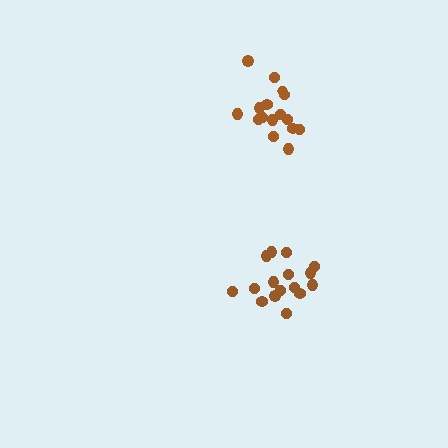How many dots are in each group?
Group 1: 16 dots, Group 2: 16 dots (32 total).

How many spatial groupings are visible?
There are 2 spatial groupings.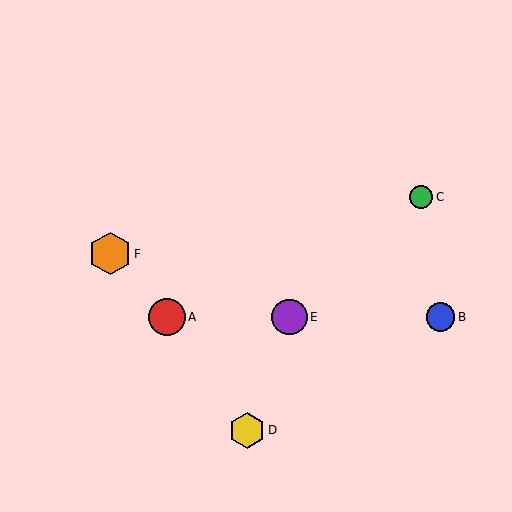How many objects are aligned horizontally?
3 objects (A, B, E) are aligned horizontally.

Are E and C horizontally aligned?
No, E is at y≈317 and C is at y≈197.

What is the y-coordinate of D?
Object D is at y≈430.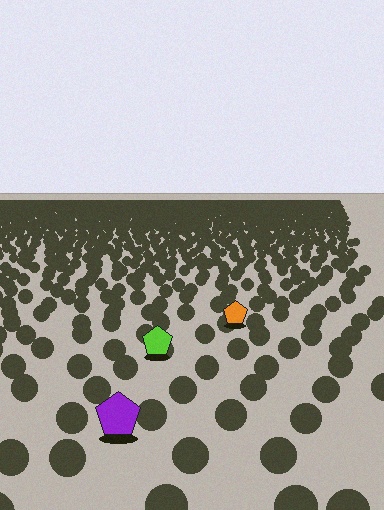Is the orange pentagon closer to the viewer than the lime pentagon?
No. The lime pentagon is closer — you can tell from the texture gradient: the ground texture is coarser near it.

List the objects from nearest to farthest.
From nearest to farthest: the purple pentagon, the lime pentagon, the orange pentagon.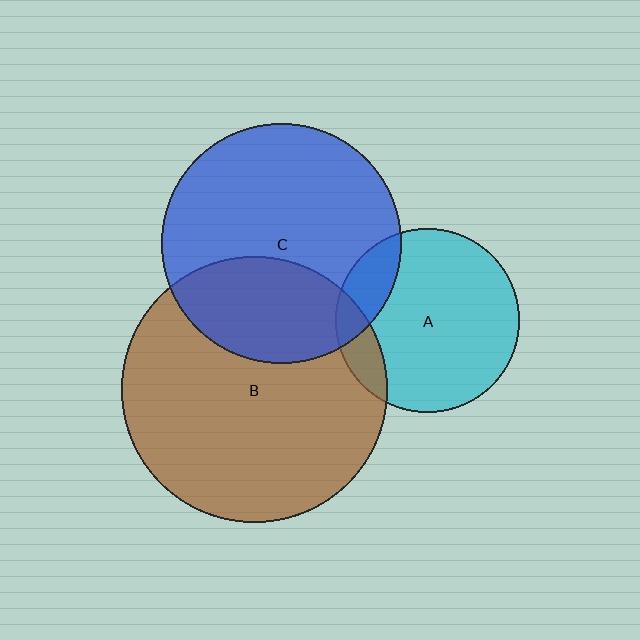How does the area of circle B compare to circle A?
Approximately 2.1 times.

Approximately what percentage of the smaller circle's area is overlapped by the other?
Approximately 15%.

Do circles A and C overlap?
Yes.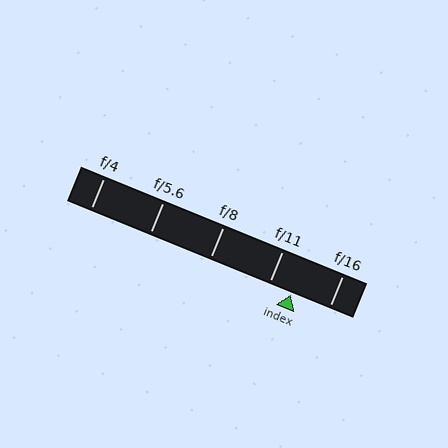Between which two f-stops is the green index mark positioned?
The index mark is between f/11 and f/16.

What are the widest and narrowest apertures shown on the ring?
The widest aperture shown is f/4 and the narrowest is f/16.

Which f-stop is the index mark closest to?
The index mark is closest to f/11.